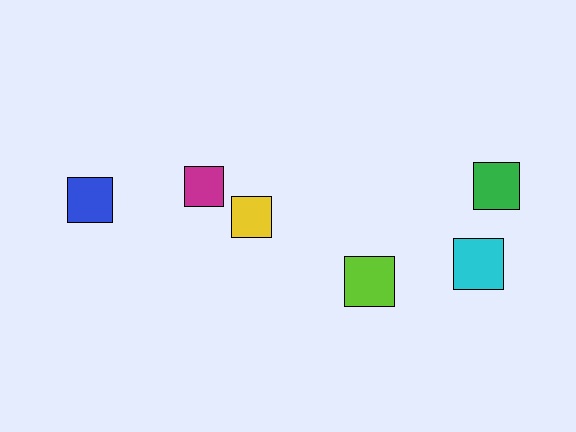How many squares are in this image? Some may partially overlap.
There are 6 squares.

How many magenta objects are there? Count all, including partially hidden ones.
There is 1 magenta object.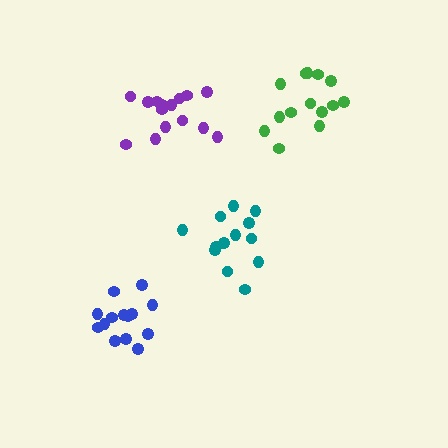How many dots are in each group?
Group 1: 13 dots, Group 2: 14 dots, Group 3: 15 dots, Group 4: 14 dots (56 total).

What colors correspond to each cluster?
The clusters are colored: teal, green, purple, blue.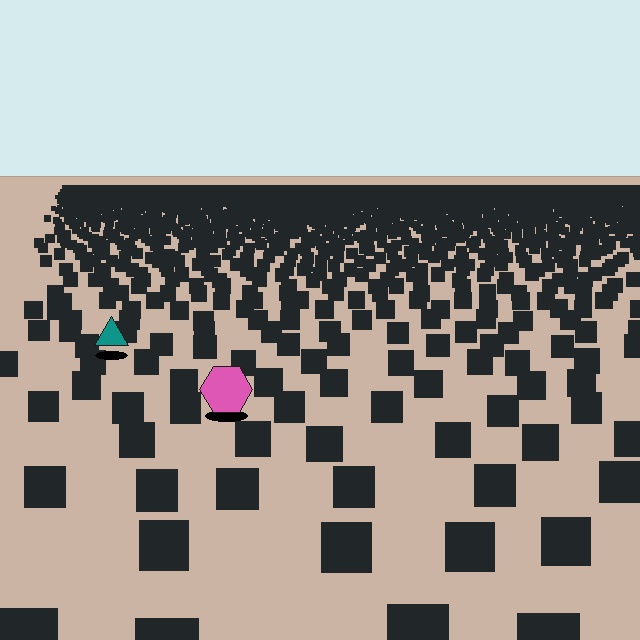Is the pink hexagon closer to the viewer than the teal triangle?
Yes. The pink hexagon is closer — you can tell from the texture gradient: the ground texture is coarser near it.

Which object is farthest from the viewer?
The teal triangle is farthest from the viewer. It appears smaller and the ground texture around it is denser.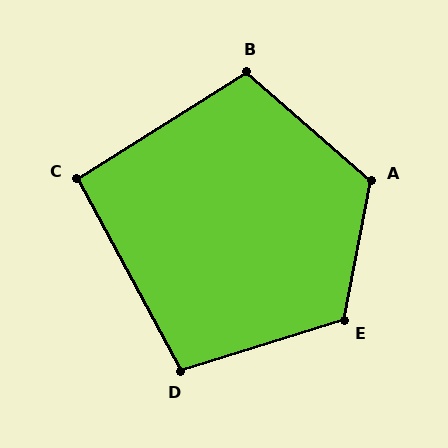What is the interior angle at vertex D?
Approximately 101 degrees (obtuse).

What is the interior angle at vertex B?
Approximately 107 degrees (obtuse).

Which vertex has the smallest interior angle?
C, at approximately 94 degrees.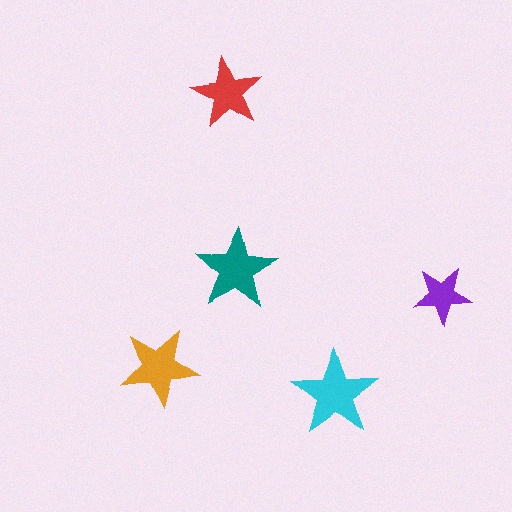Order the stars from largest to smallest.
the cyan one, the teal one, the orange one, the red one, the purple one.